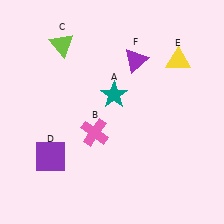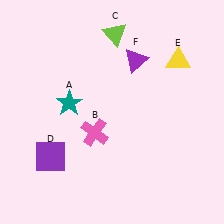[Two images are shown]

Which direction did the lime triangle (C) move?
The lime triangle (C) moved right.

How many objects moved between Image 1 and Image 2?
2 objects moved between the two images.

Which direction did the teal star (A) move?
The teal star (A) moved left.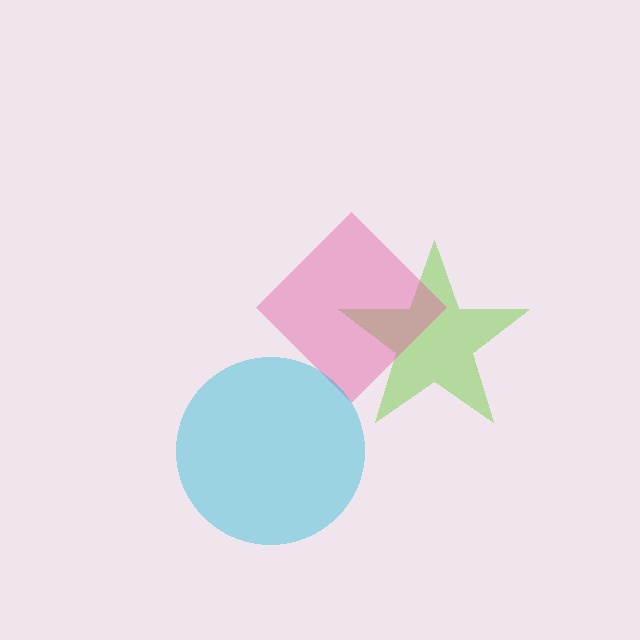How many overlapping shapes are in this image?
There are 3 overlapping shapes in the image.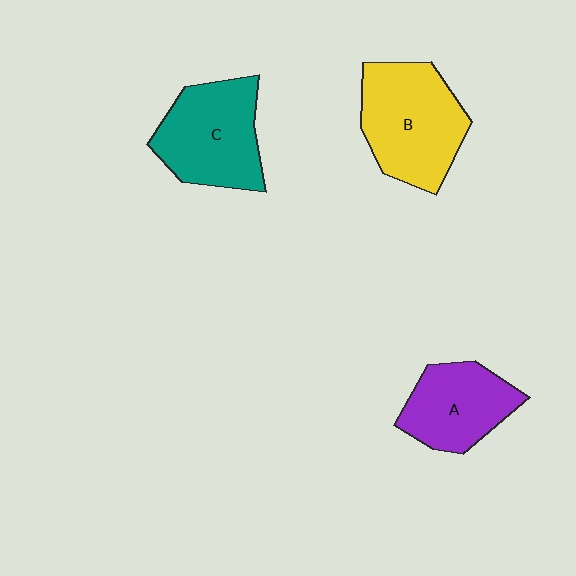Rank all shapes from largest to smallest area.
From largest to smallest: B (yellow), C (teal), A (purple).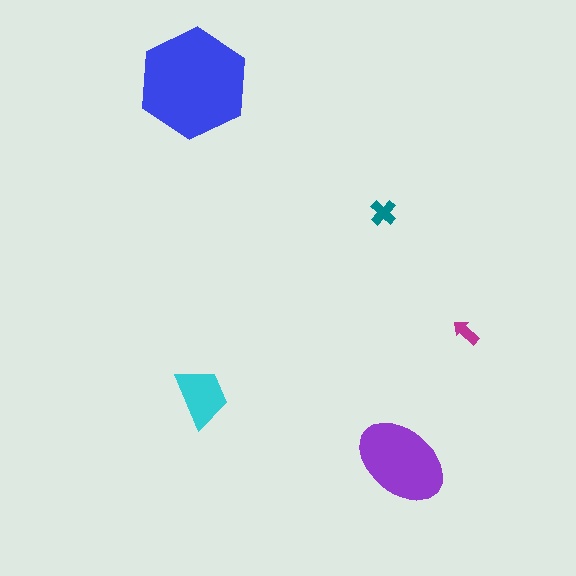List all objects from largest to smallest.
The blue hexagon, the purple ellipse, the cyan trapezoid, the teal cross, the magenta arrow.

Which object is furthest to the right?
The magenta arrow is rightmost.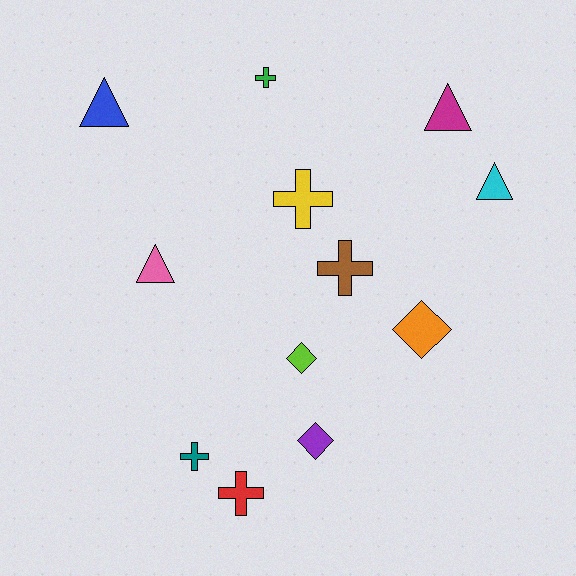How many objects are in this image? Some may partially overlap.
There are 12 objects.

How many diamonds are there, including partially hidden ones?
There are 3 diamonds.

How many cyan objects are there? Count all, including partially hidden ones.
There is 1 cyan object.